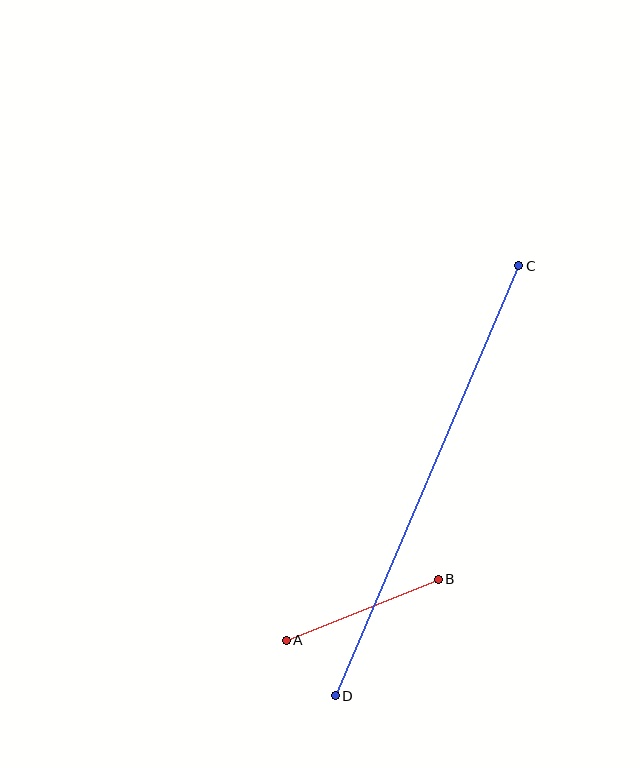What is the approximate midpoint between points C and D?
The midpoint is at approximately (427, 481) pixels.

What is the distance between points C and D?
The distance is approximately 468 pixels.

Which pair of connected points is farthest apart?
Points C and D are farthest apart.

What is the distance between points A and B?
The distance is approximately 164 pixels.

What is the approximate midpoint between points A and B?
The midpoint is at approximately (362, 610) pixels.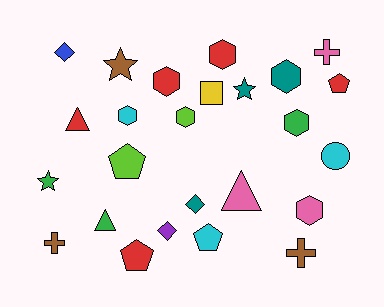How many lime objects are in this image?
There are 2 lime objects.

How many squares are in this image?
There is 1 square.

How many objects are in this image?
There are 25 objects.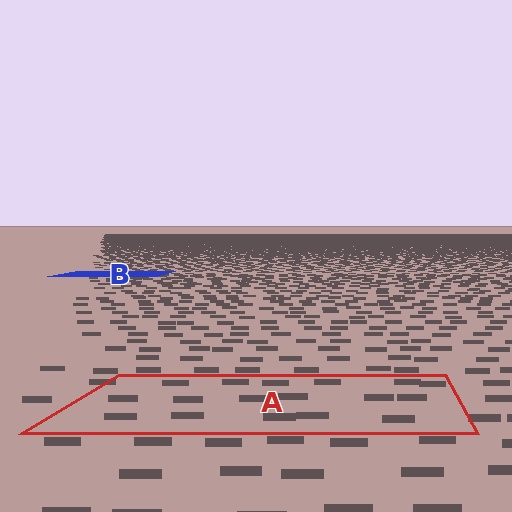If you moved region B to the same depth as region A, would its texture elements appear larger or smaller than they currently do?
They would appear larger. At a closer depth, the same texture elements are projected at a bigger on-screen size.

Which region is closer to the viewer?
Region A is closer. The texture elements there are larger and more spread out.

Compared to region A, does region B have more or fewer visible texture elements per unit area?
Region B has more texture elements per unit area — they are packed more densely because it is farther away.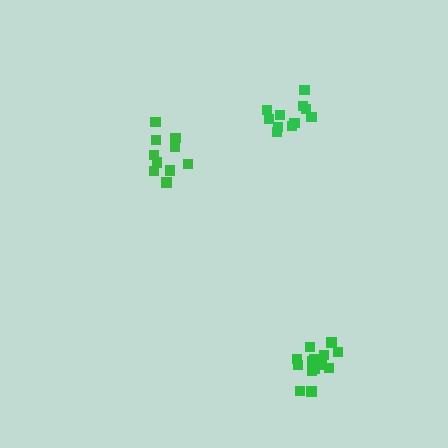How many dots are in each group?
Group 1: 16 dots, Group 2: 11 dots, Group 3: 11 dots (38 total).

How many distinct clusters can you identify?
There are 3 distinct clusters.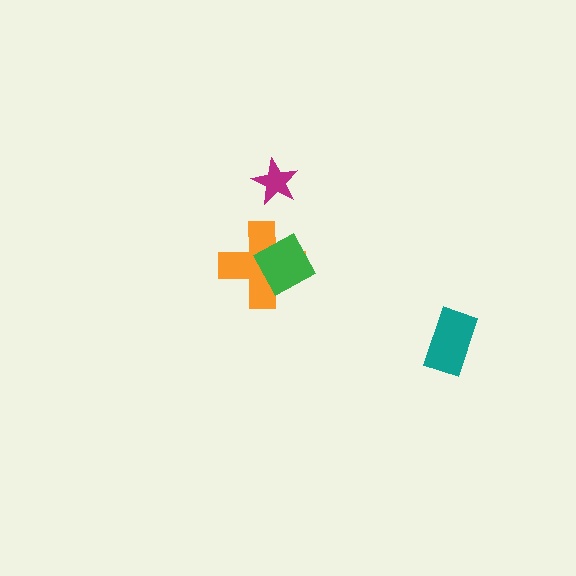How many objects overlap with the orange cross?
1 object overlaps with the orange cross.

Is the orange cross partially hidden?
Yes, it is partially covered by another shape.